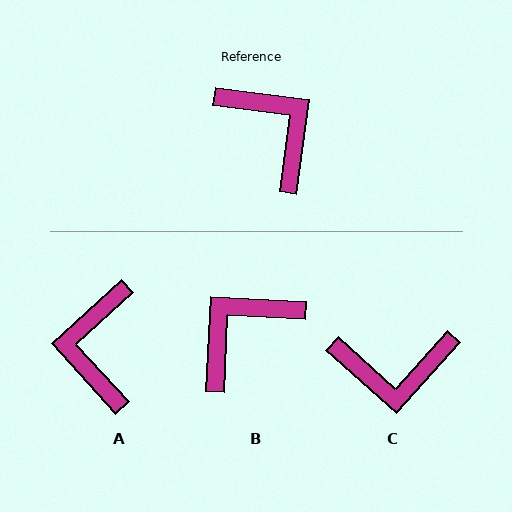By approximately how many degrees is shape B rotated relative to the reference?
Approximately 95 degrees counter-clockwise.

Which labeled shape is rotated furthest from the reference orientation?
A, about 140 degrees away.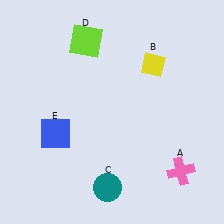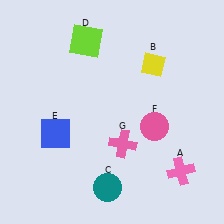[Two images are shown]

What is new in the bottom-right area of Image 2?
A pink circle (F) was added in the bottom-right area of Image 2.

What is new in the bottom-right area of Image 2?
A pink cross (G) was added in the bottom-right area of Image 2.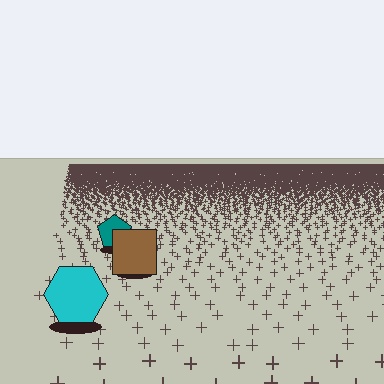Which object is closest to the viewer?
The cyan hexagon is closest. The texture marks near it are larger and more spread out.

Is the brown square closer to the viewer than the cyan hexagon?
No. The cyan hexagon is closer — you can tell from the texture gradient: the ground texture is coarser near it.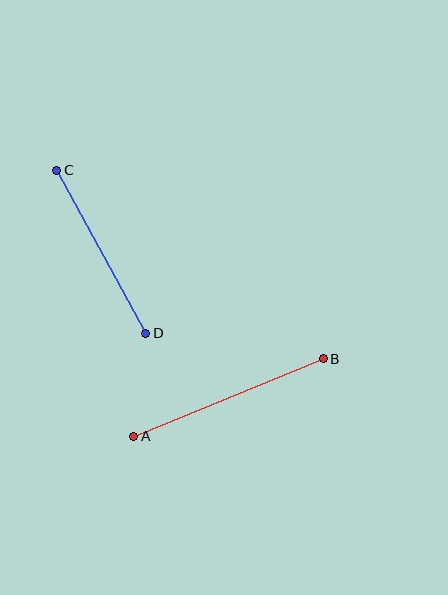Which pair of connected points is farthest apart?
Points A and B are farthest apart.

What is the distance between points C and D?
The distance is approximately 186 pixels.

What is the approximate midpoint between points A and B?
The midpoint is at approximately (229, 397) pixels.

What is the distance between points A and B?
The distance is approximately 204 pixels.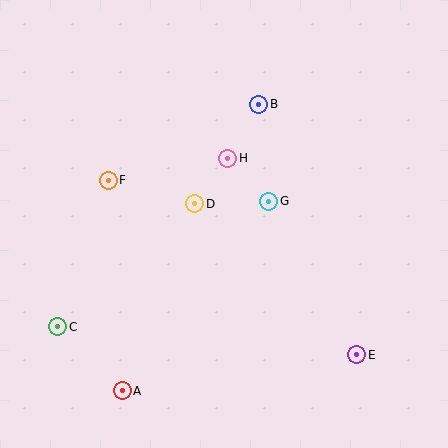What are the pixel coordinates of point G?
Point G is at (269, 201).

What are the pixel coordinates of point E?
Point E is at (357, 355).